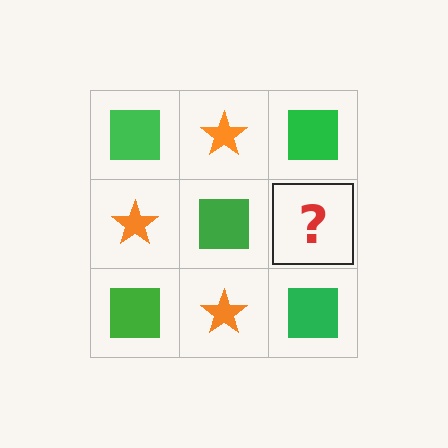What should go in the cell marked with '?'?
The missing cell should contain an orange star.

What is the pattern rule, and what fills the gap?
The rule is that it alternates green square and orange star in a checkerboard pattern. The gap should be filled with an orange star.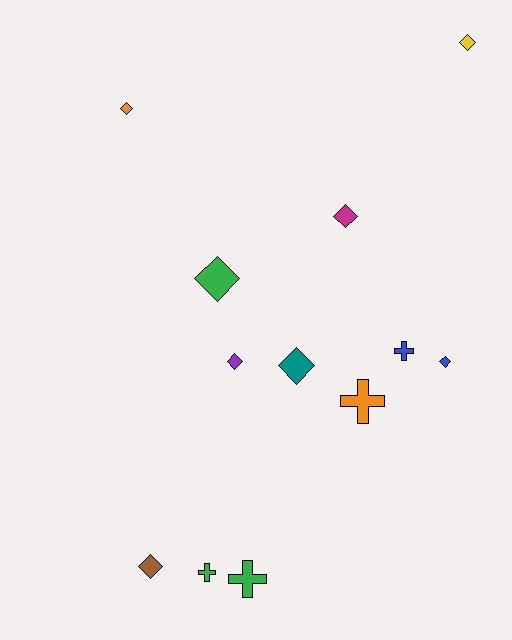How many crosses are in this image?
There are 4 crosses.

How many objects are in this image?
There are 12 objects.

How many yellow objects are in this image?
There is 1 yellow object.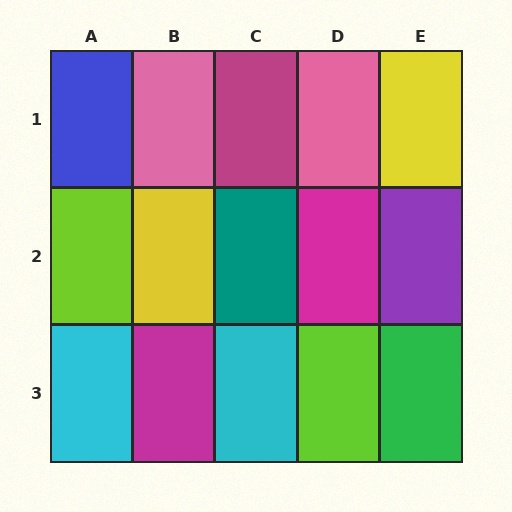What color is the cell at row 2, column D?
Magenta.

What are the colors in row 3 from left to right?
Cyan, magenta, cyan, lime, green.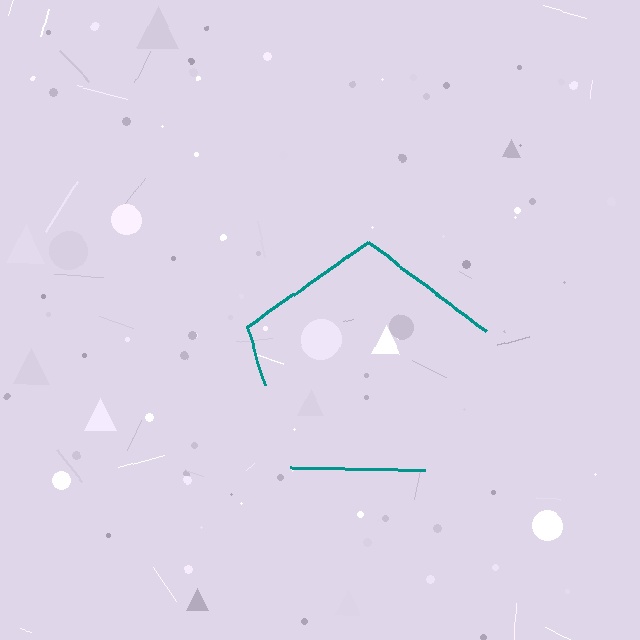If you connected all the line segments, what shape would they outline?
They would outline a pentagon.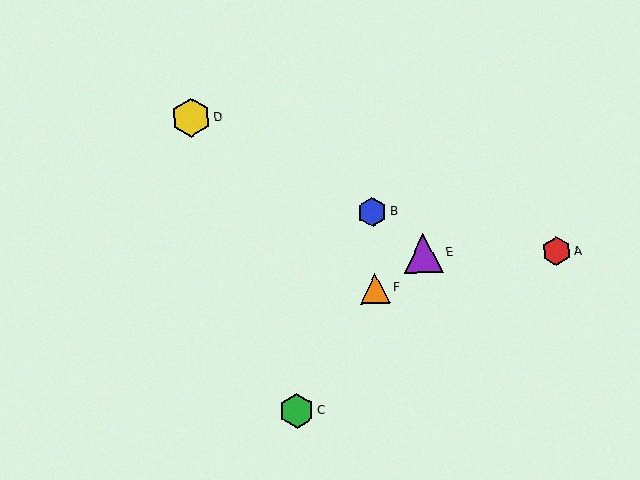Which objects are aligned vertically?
Objects B, F are aligned vertically.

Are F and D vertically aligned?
No, F is at x≈375 and D is at x≈191.